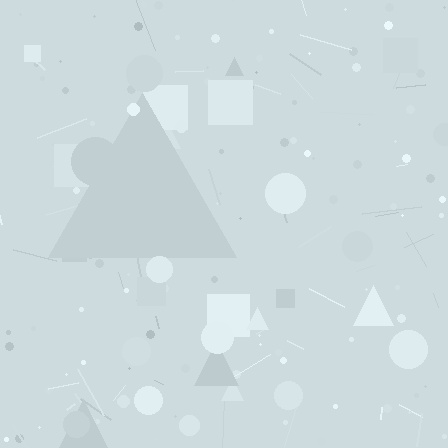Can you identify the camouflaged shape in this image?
The camouflaged shape is a triangle.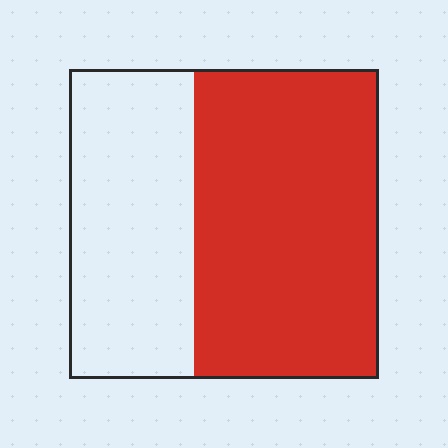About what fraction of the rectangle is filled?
About three fifths (3/5).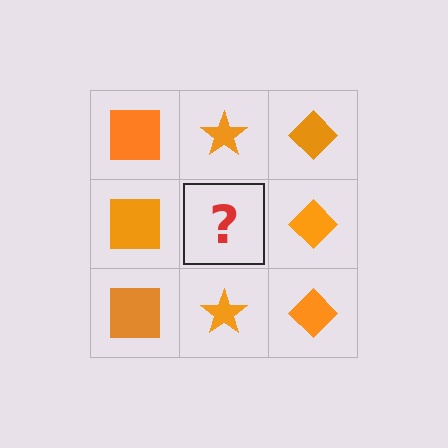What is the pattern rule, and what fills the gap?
The rule is that each column has a consistent shape. The gap should be filled with an orange star.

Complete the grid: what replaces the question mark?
The question mark should be replaced with an orange star.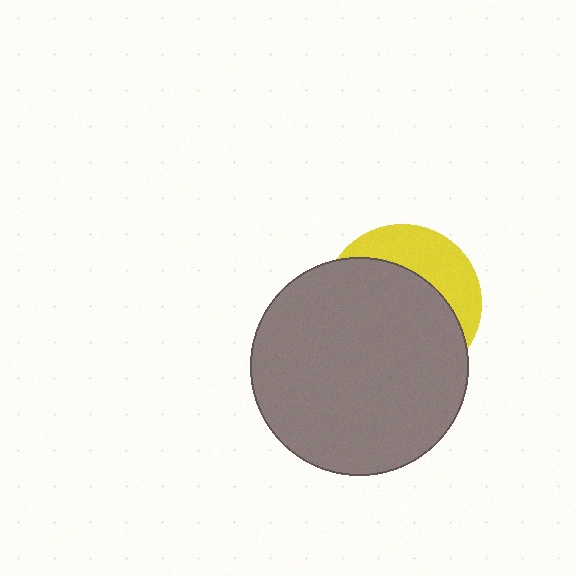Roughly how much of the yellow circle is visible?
A small part of it is visible (roughly 32%).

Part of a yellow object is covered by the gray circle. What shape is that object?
It is a circle.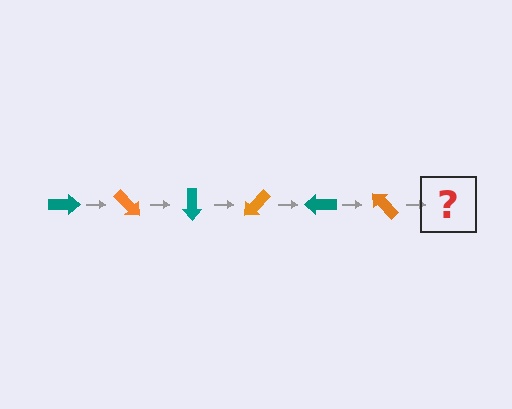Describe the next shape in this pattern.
It should be a teal arrow, rotated 270 degrees from the start.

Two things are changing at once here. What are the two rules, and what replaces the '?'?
The two rules are that it rotates 45 degrees each step and the color cycles through teal and orange. The '?' should be a teal arrow, rotated 270 degrees from the start.